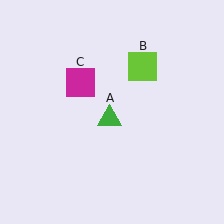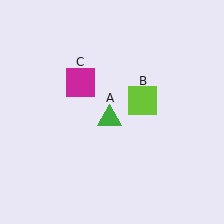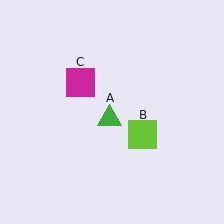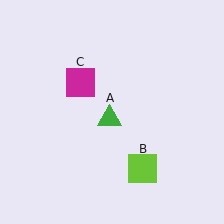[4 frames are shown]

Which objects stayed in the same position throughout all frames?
Green triangle (object A) and magenta square (object C) remained stationary.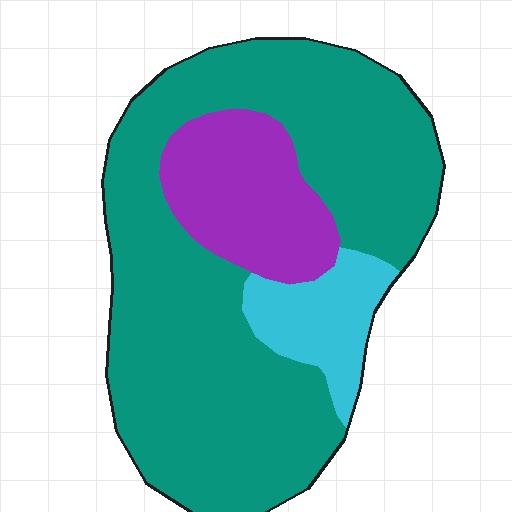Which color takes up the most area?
Teal, at roughly 70%.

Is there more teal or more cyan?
Teal.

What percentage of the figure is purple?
Purple covers 18% of the figure.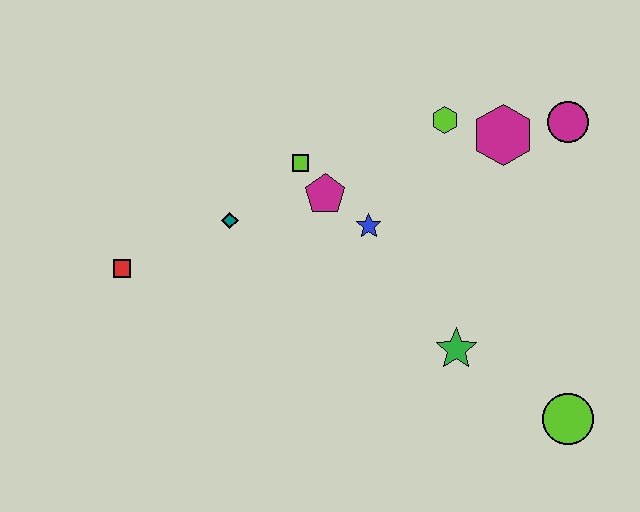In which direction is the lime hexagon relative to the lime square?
The lime hexagon is to the right of the lime square.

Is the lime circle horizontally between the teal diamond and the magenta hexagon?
No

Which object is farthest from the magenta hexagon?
The red square is farthest from the magenta hexagon.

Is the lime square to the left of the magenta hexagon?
Yes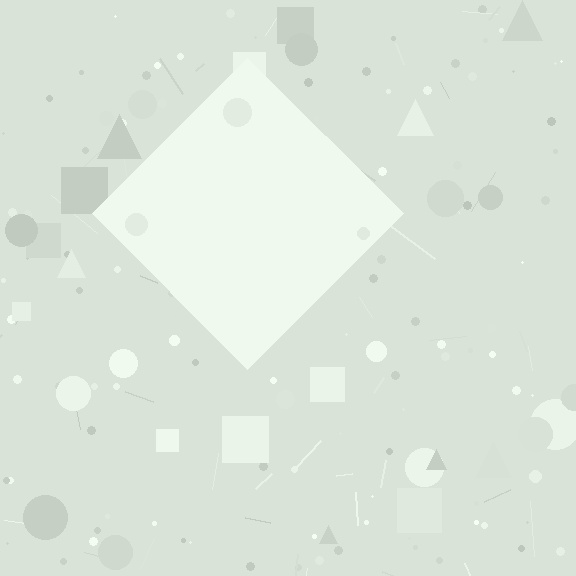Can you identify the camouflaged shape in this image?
The camouflaged shape is a diamond.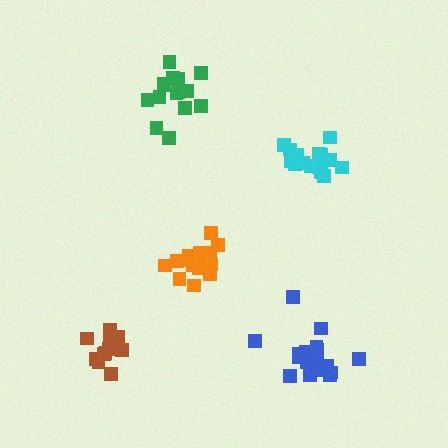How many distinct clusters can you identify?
There are 5 distinct clusters.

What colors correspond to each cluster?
The clusters are colored: green, cyan, orange, blue, brown.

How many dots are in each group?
Group 1: 15 dots, Group 2: 15 dots, Group 3: 17 dots, Group 4: 18 dots, Group 5: 14 dots (79 total).